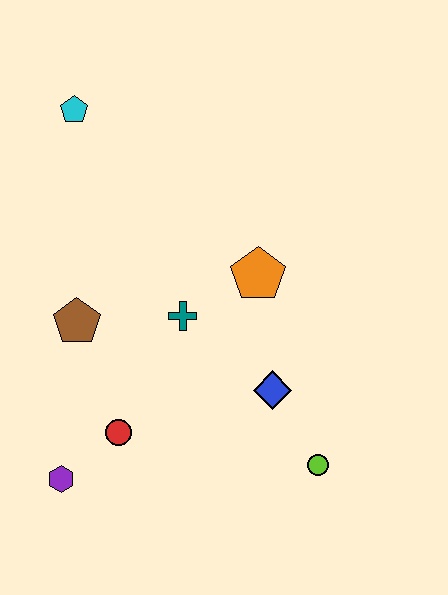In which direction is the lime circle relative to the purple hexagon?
The lime circle is to the right of the purple hexagon.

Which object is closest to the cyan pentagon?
The brown pentagon is closest to the cyan pentagon.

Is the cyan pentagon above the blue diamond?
Yes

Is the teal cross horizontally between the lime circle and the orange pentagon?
No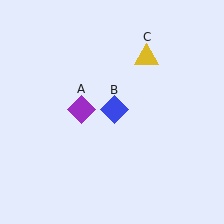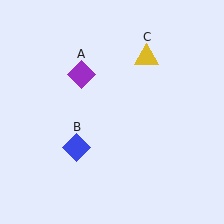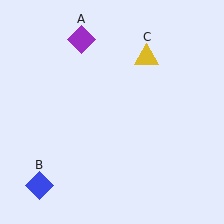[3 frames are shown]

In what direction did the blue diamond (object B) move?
The blue diamond (object B) moved down and to the left.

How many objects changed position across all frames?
2 objects changed position: purple diamond (object A), blue diamond (object B).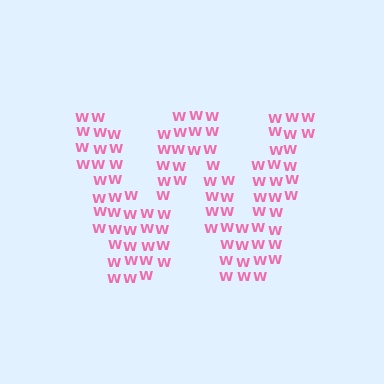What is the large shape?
The large shape is the letter W.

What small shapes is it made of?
It is made of small letter W's.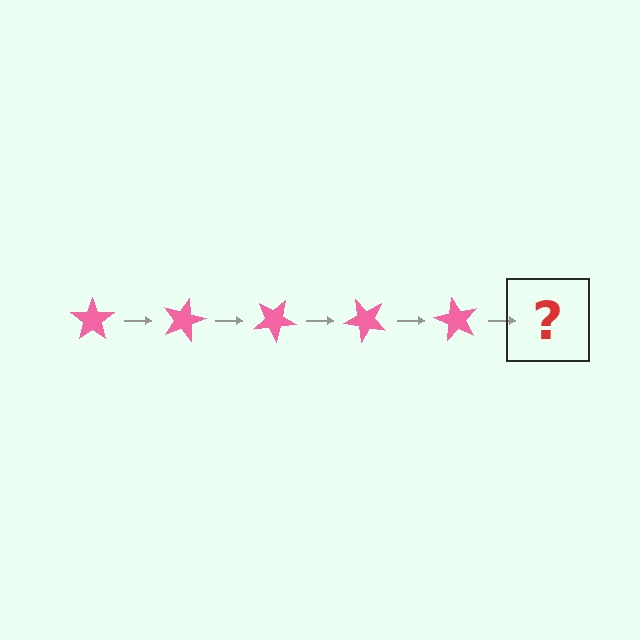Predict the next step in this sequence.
The next step is a pink star rotated 75 degrees.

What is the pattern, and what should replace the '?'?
The pattern is that the star rotates 15 degrees each step. The '?' should be a pink star rotated 75 degrees.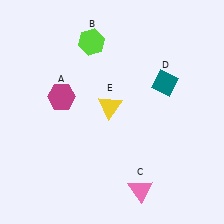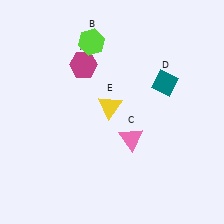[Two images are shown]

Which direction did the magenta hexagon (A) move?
The magenta hexagon (A) moved up.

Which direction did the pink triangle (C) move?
The pink triangle (C) moved up.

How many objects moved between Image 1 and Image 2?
2 objects moved between the two images.